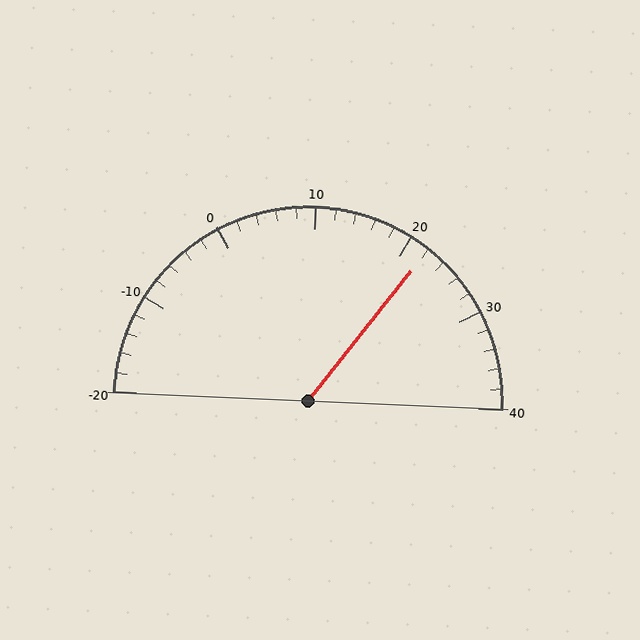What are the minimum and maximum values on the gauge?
The gauge ranges from -20 to 40.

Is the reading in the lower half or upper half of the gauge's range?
The reading is in the upper half of the range (-20 to 40).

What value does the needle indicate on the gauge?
The needle indicates approximately 22.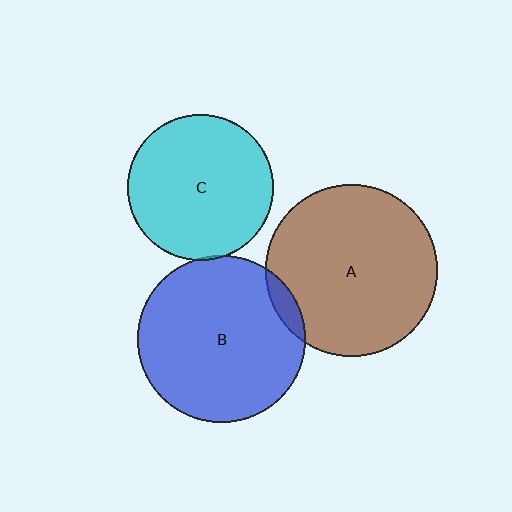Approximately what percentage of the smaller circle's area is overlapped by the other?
Approximately 5%.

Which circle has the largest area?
Circle A (brown).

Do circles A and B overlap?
Yes.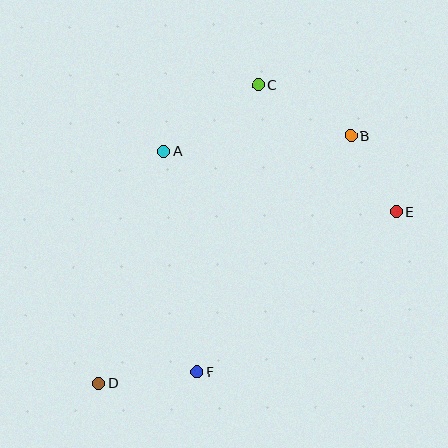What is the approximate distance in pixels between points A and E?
The distance between A and E is approximately 241 pixels.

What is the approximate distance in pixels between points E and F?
The distance between E and F is approximately 255 pixels.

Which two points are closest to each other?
Points B and E are closest to each other.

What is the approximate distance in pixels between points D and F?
The distance between D and F is approximately 99 pixels.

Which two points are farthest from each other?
Points B and D are farthest from each other.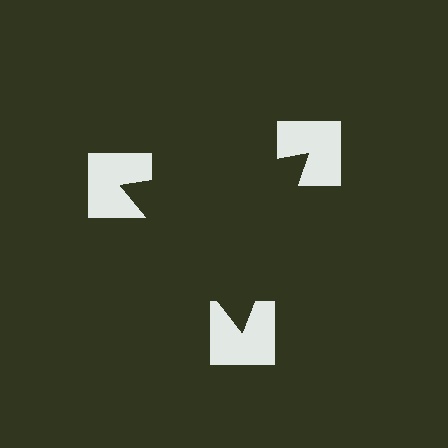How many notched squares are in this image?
There are 3 — one at each vertex of the illusory triangle.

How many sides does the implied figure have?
3 sides.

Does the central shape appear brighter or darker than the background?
It typically appears slightly darker than the background, even though no actual brightness change is drawn.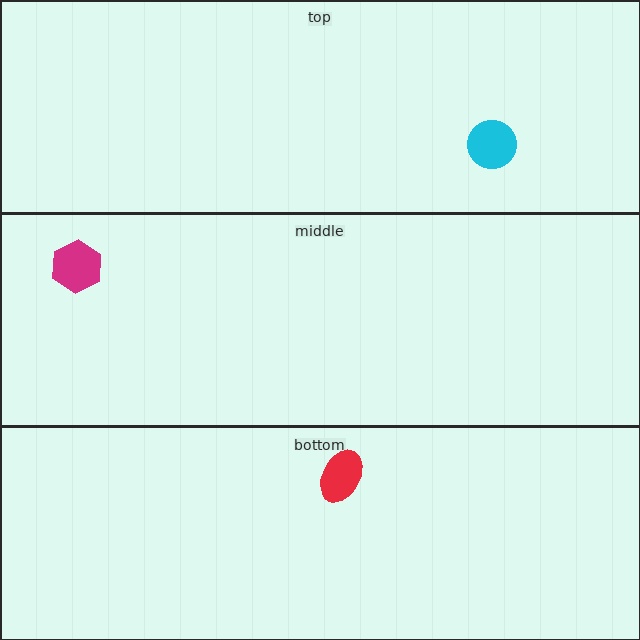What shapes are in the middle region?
The magenta hexagon.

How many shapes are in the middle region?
1.